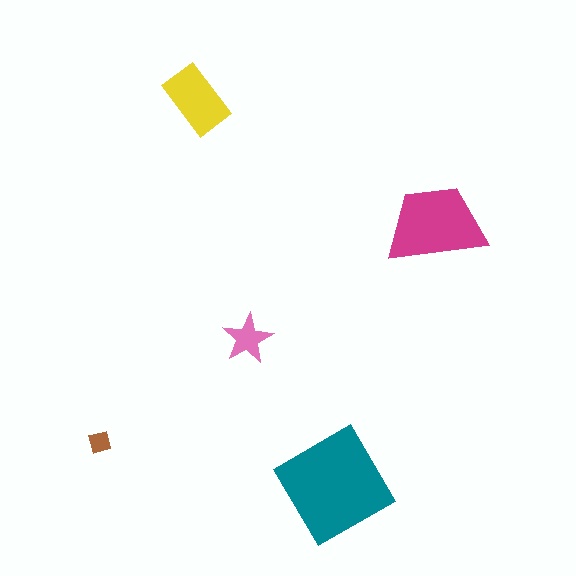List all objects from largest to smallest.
The teal diamond, the magenta trapezoid, the yellow rectangle, the pink star, the brown square.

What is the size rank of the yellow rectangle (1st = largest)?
3rd.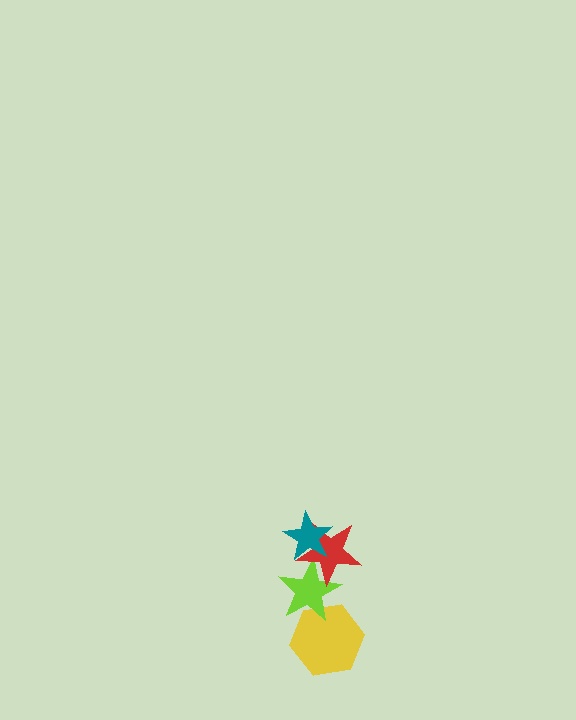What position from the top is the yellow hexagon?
The yellow hexagon is 4th from the top.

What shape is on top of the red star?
The teal star is on top of the red star.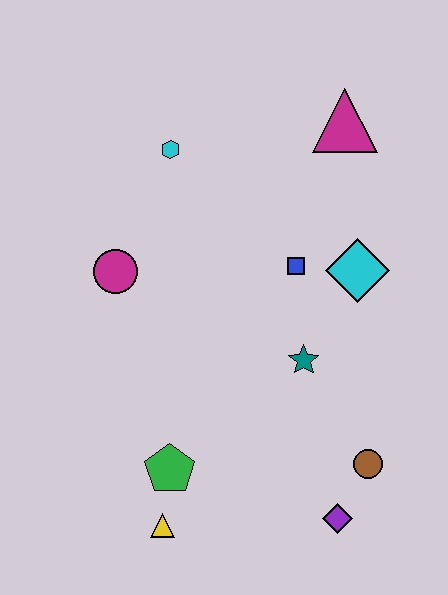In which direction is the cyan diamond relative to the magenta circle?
The cyan diamond is to the right of the magenta circle.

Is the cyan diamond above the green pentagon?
Yes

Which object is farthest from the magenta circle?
The purple diamond is farthest from the magenta circle.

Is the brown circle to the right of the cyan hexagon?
Yes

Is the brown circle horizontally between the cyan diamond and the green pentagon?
No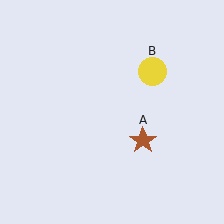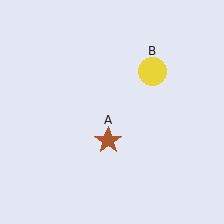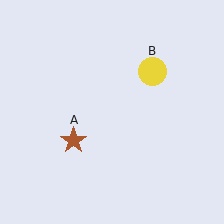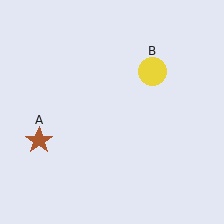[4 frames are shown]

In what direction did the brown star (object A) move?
The brown star (object A) moved left.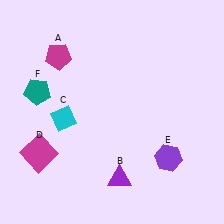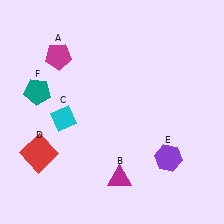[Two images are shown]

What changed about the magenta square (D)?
In Image 1, D is magenta. In Image 2, it changed to red.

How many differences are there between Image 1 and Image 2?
There are 2 differences between the two images.